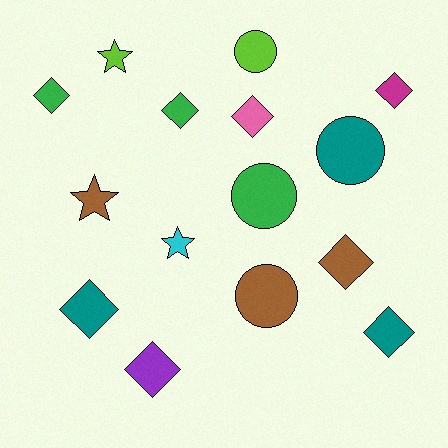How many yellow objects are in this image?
There are no yellow objects.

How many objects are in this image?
There are 15 objects.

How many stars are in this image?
There are 3 stars.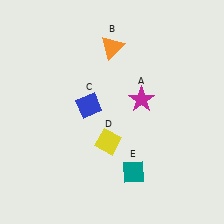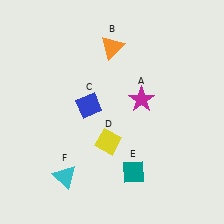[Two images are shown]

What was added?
A cyan triangle (F) was added in Image 2.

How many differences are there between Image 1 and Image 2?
There is 1 difference between the two images.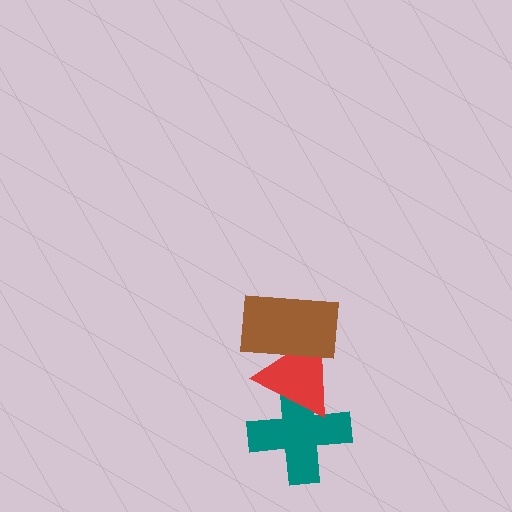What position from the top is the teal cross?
The teal cross is 3rd from the top.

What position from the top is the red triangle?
The red triangle is 2nd from the top.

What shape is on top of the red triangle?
The brown rectangle is on top of the red triangle.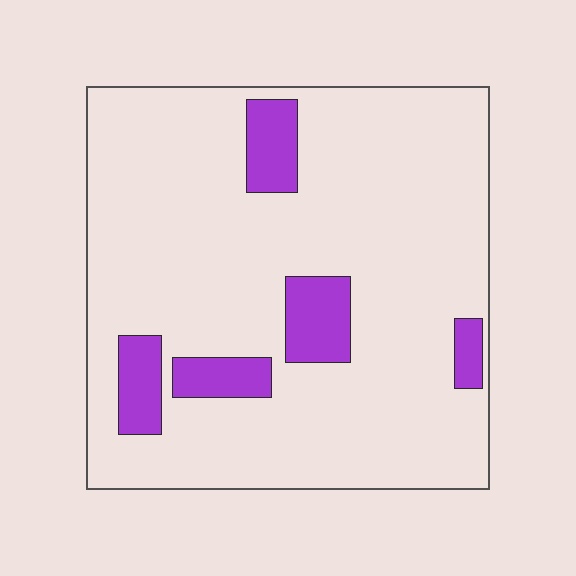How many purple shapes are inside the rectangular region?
5.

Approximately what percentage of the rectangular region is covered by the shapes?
Approximately 15%.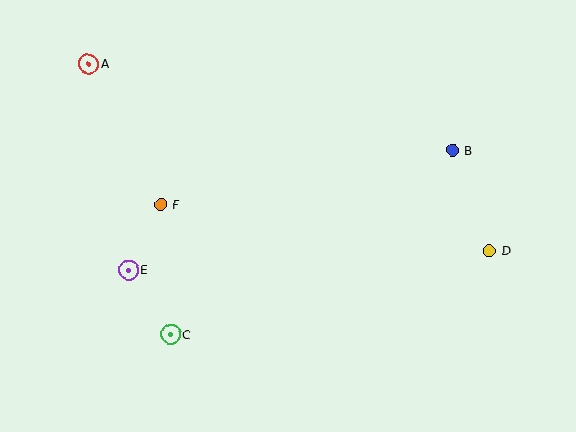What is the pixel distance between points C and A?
The distance between C and A is 283 pixels.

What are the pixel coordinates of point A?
Point A is at (89, 64).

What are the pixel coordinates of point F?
Point F is at (161, 204).